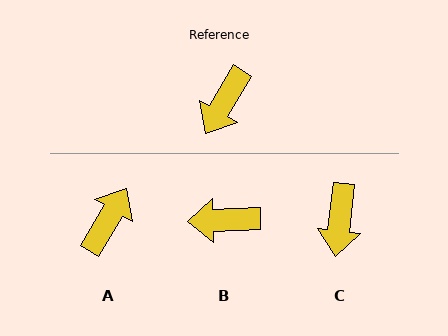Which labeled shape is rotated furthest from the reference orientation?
A, about 180 degrees away.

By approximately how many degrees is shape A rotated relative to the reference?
Approximately 180 degrees counter-clockwise.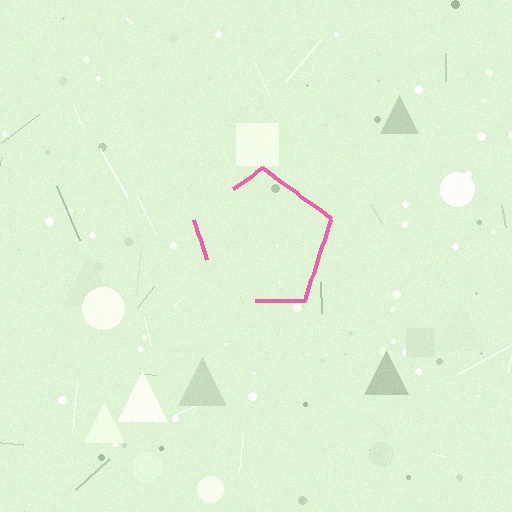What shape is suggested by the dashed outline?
The dashed outline suggests a pentagon.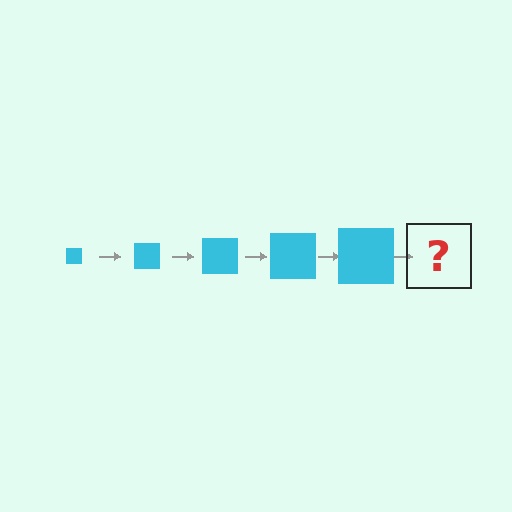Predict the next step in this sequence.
The next step is a cyan square, larger than the previous one.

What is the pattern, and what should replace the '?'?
The pattern is that the square gets progressively larger each step. The '?' should be a cyan square, larger than the previous one.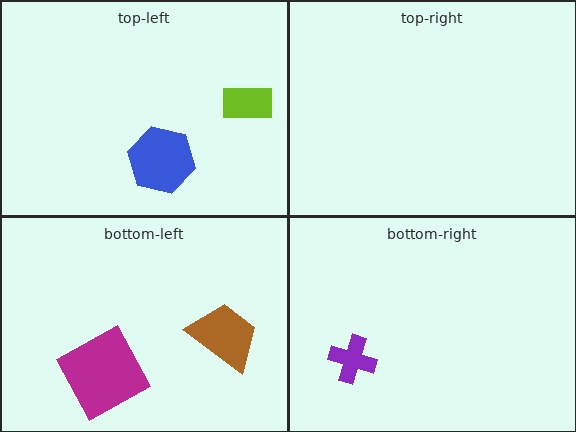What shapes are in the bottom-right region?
The purple cross.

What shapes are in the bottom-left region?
The magenta square, the brown trapezoid.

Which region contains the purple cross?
The bottom-right region.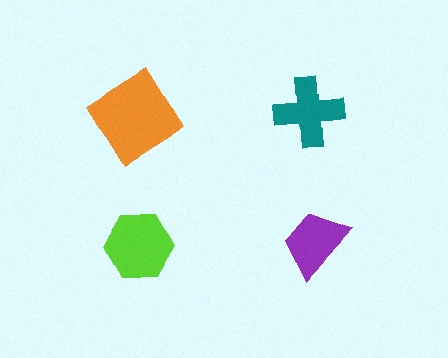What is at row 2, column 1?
A lime hexagon.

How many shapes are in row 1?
2 shapes.